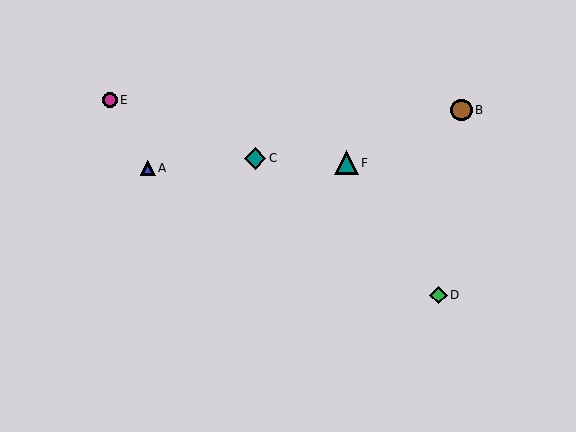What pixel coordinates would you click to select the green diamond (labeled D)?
Click at (438, 295) to select the green diamond D.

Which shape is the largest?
The teal triangle (labeled F) is the largest.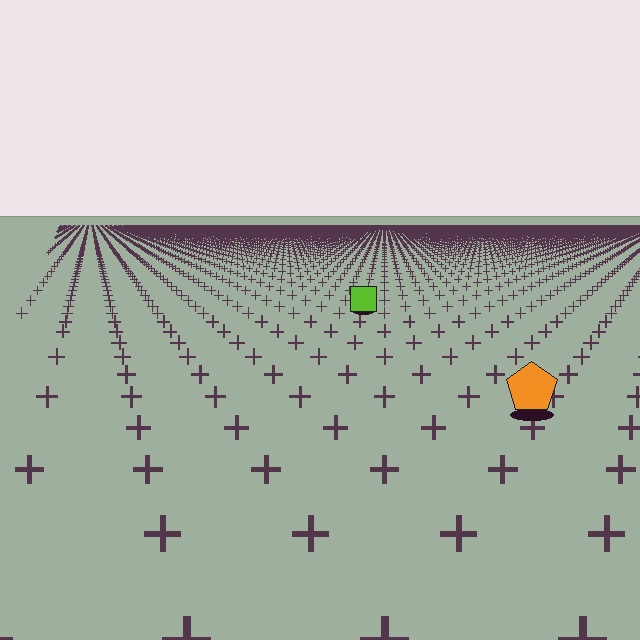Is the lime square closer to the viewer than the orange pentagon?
No. The orange pentagon is closer — you can tell from the texture gradient: the ground texture is coarser near it.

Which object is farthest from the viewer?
The lime square is farthest from the viewer. It appears smaller and the ground texture around it is denser.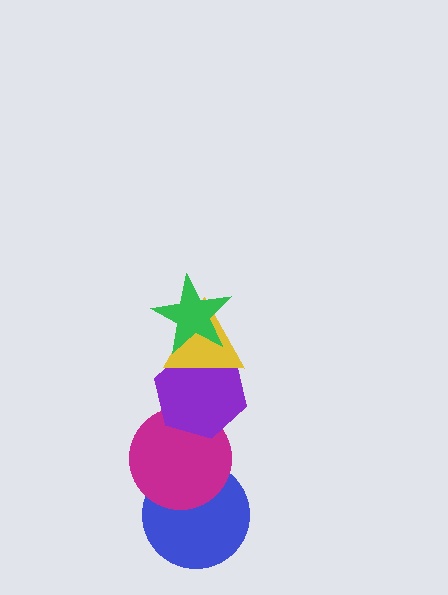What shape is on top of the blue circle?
The magenta circle is on top of the blue circle.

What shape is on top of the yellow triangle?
The green star is on top of the yellow triangle.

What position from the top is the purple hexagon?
The purple hexagon is 3rd from the top.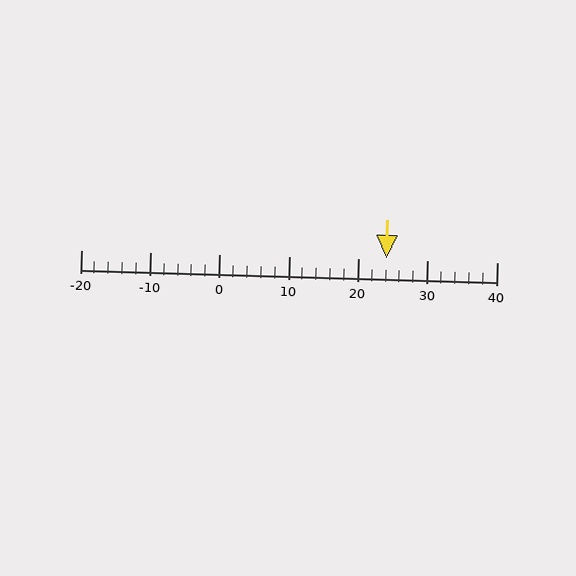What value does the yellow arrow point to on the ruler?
The yellow arrow points to approximately 24.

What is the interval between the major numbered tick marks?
The major tick marks are spaced 10 units apart.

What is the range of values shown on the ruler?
The ruler shows values from -20 to 40.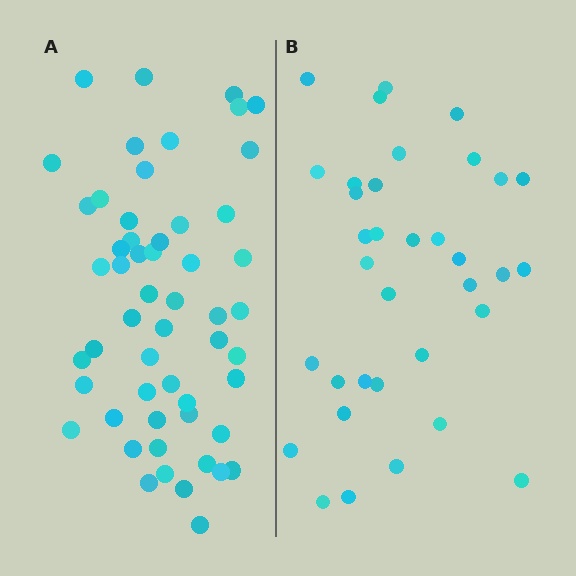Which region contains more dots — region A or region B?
Region A (the left region) has more dots.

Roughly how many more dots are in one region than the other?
Region A has approximately 20 more dots than region B.